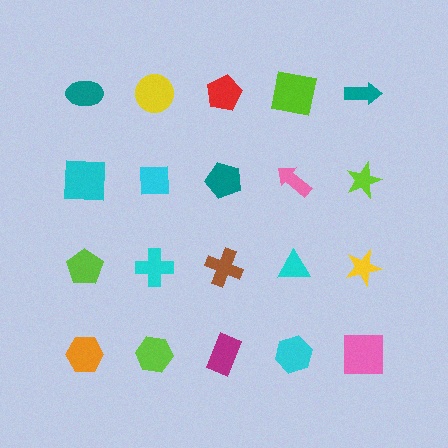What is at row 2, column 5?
A lime star.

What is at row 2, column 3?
A teal pentagon.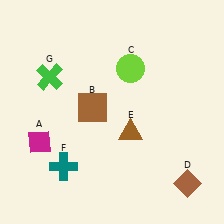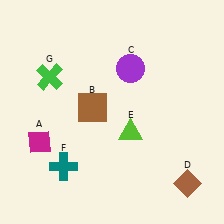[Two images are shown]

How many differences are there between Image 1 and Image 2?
There are 2 differences between the two images.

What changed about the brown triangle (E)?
In Image 1, E is brown. In Image 2, it changed to lime.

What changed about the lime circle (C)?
In Image 1, C is lime. In Image 2, it changed to purple.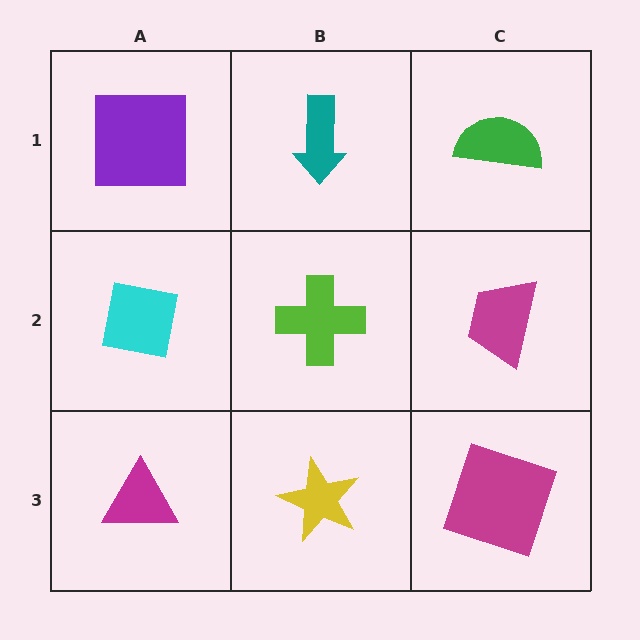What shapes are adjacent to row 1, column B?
A lime cross (row 2, column B), a purple square (row 1, column A), a green semicircle (row 1, column C).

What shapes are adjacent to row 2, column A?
A purple square (row 1, column A), a magenta triangle (row 3, column A), a lime cross (row 2, column B).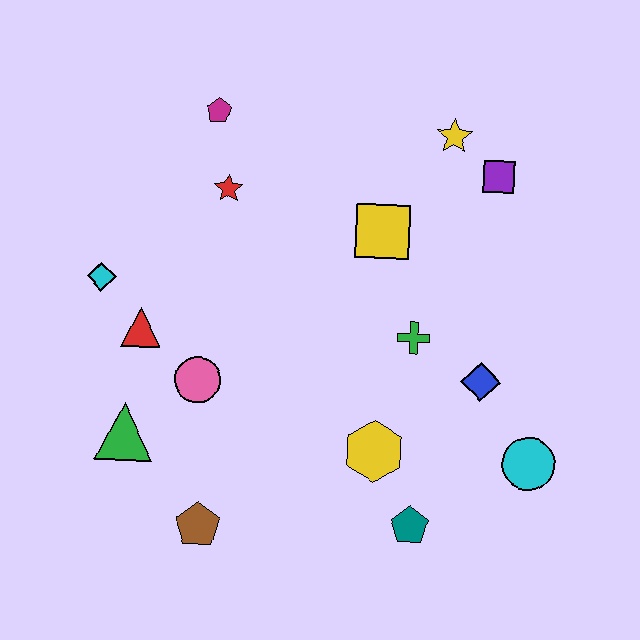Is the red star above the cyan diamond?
Yes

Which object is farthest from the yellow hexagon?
The magenta pentagon is farthest from the yellow hexagon.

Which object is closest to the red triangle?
The cyan diamond is closest to the red triangle.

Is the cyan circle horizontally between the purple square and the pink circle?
No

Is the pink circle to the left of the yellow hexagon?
Yes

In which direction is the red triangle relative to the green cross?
The red triangle is to the left of the green cross.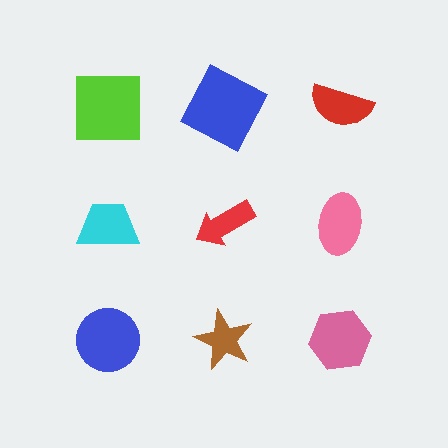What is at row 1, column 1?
A lime square.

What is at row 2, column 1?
A cyan trapezoid.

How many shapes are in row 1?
3 shapes.